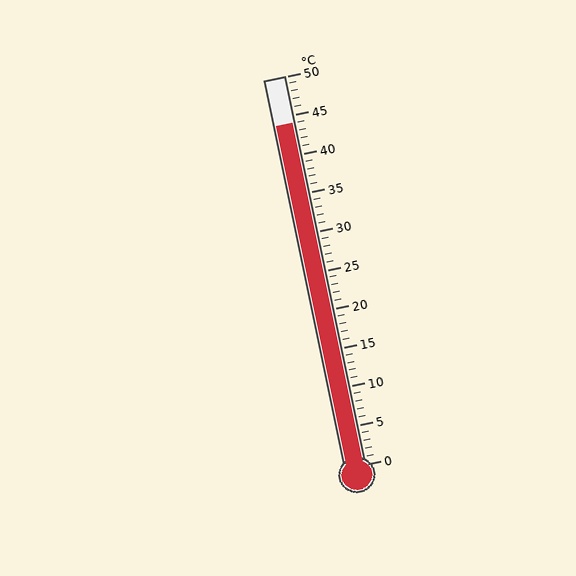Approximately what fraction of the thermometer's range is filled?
The thermometer is filled to approximately 90% of its range.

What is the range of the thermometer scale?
The thermometer scale ranges from 0°C to 50°C.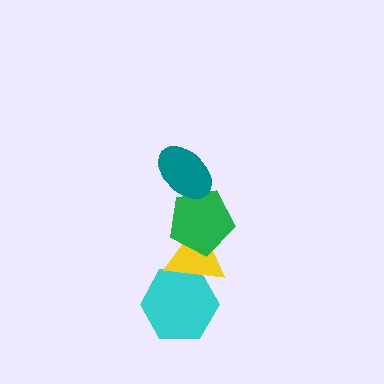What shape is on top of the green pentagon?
The teal ellipse is on top of the green pentagon.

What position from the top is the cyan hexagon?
The cyan hexagon is 4th from the top.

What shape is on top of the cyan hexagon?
The yellow triangle is on top of the cyan hexagon.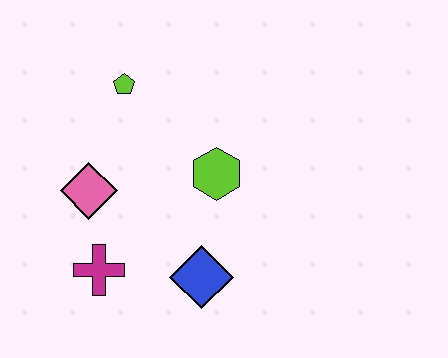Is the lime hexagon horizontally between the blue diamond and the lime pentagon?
No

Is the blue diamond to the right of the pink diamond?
Yes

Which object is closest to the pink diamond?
The magenta cross is closest to the pink diamond.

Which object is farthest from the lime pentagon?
The blue diamond is farthest from the lime pentagon.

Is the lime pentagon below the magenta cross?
No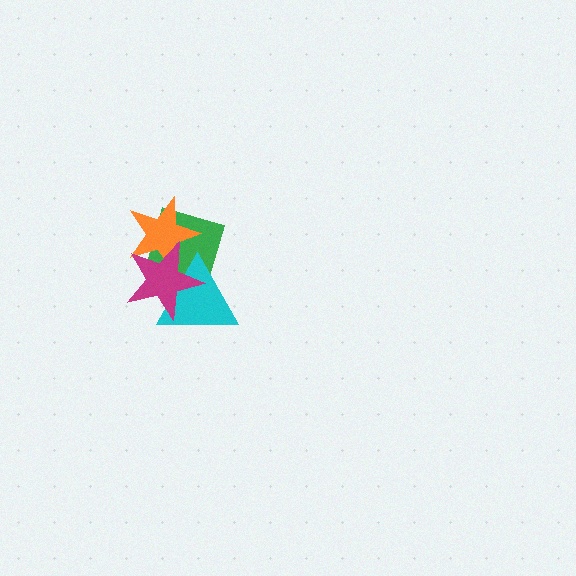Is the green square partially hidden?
Yes, it is partially covered by another shape.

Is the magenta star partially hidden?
No, no other shape covers it.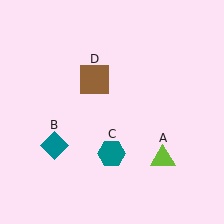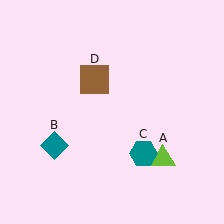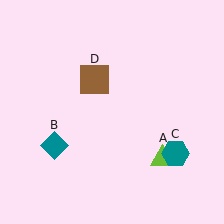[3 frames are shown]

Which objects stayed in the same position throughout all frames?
Lime triangle (object A) and teal diamond (object B) and brown square (object D) remained stationary.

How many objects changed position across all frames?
1 object changed position: teal hexagon (object C).